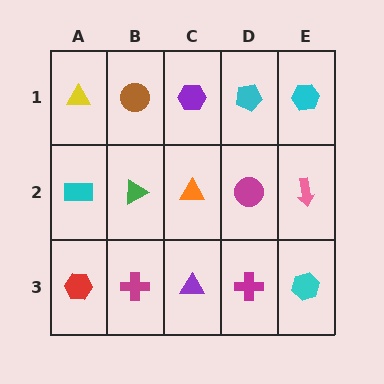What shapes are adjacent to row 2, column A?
A yellow triangle (row 1, column A), a red hexagon (row 3, column A), a green triangle (row 2, column B).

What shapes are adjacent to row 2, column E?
A cyan hexagon (row 1, column E), a cyan hexagon (row 3, column E), a magenta circle (row 2, column D).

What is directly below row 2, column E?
A cyan hexagon.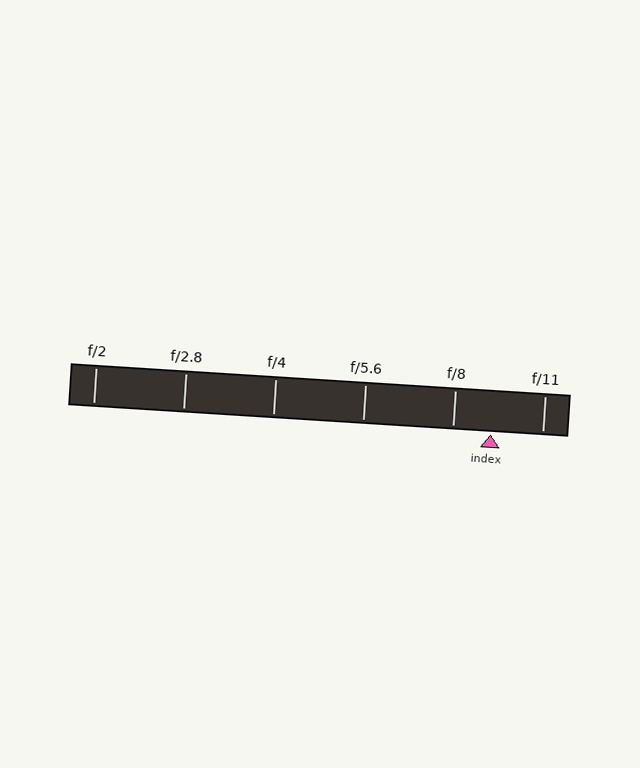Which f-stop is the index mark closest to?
The index mark is closest to f/8.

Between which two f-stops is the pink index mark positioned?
The index mark is between f/8 and f/11.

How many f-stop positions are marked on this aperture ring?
There are 6 f-stop positions marked.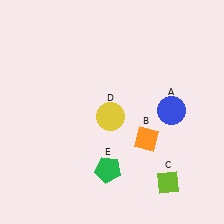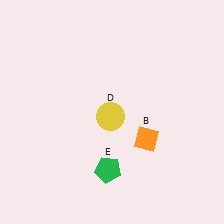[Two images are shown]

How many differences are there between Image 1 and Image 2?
There are 2 differences between the two images.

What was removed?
The blue circle (A), the lime diamond (C) were removed in Image 2.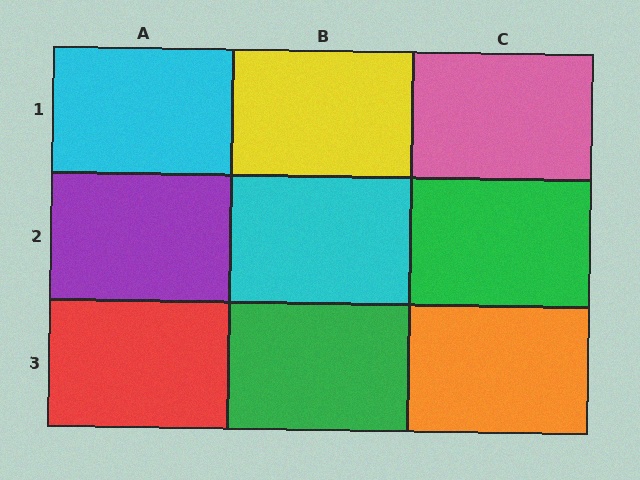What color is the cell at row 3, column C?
Orange.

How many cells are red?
1 cell is red.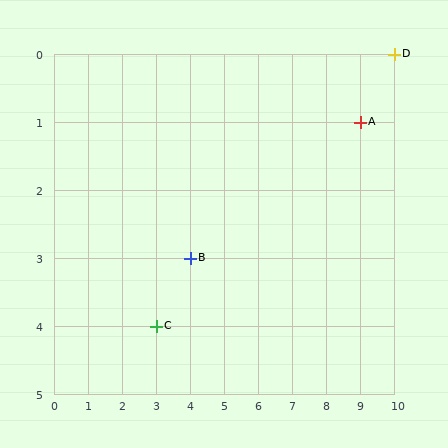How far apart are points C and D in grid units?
Points C and D are 7 columns and 4 rows apart (about 8.1 grid units diagonally).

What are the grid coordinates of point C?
Point C is at grid coordinates (3, 4).